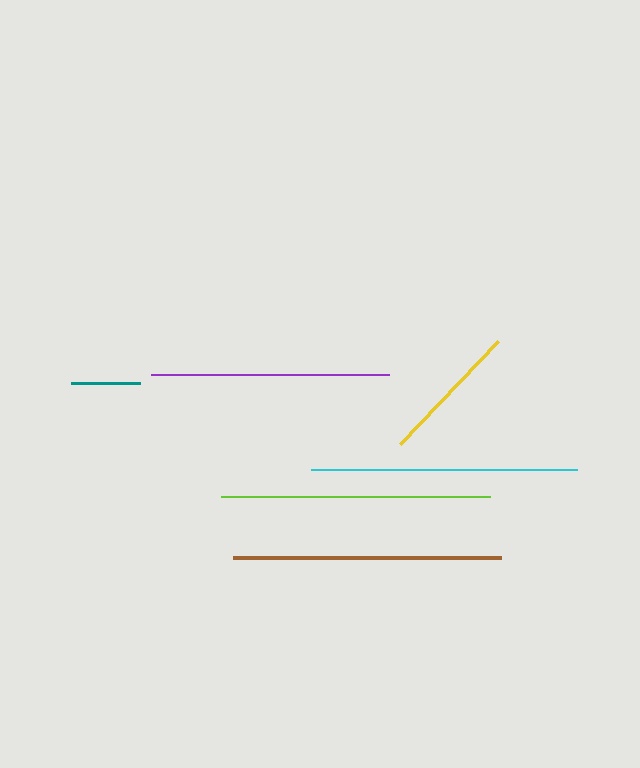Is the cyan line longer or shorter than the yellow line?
The cyan line is longer than the yellow line.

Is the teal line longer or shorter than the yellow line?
The yellow line is longer than the teal line.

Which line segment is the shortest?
The teal line is the shortest at approximately 69 pixels.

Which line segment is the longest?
The lime line is the longest at approximately 269 pixels.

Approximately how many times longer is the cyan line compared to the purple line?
The cyan line is approximately 1.1 times the length of the purple line.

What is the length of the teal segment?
The teal segment is approximately 69 pixels long.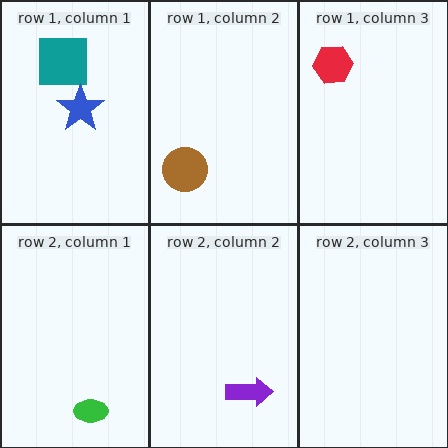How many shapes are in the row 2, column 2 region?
1.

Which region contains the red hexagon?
The row 1, column 3 region.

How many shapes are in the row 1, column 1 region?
2.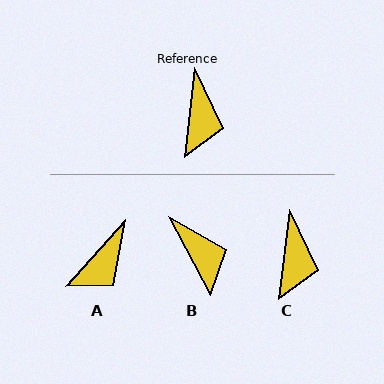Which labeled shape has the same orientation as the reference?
C.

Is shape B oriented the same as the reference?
No, it is off by about 34 degrees.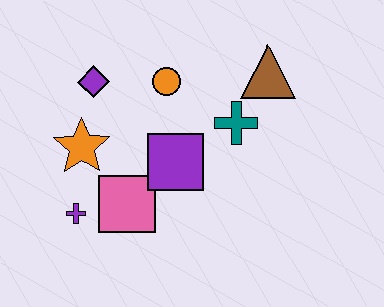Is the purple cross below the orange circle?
Yes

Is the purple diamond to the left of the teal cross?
Yes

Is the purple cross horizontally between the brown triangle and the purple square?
No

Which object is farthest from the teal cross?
The purple cross is farthest from the teal cross.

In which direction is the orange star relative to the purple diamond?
The orange star is below the purple diamond.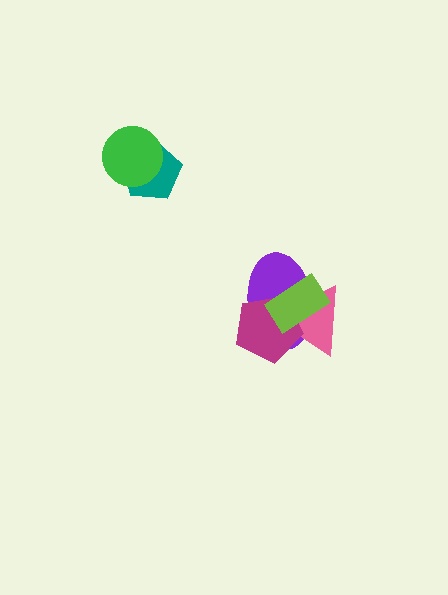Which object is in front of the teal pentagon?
The green circle is in front of the teal pentagon.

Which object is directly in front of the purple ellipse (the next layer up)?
The pink triangle is directly in front of the purple ellipse.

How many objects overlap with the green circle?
1 object overlaps with the green circle.